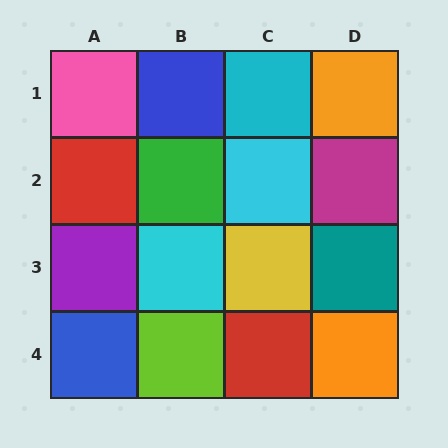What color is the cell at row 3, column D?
Teal.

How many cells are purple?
1 cell is purple.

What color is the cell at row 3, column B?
Cyan.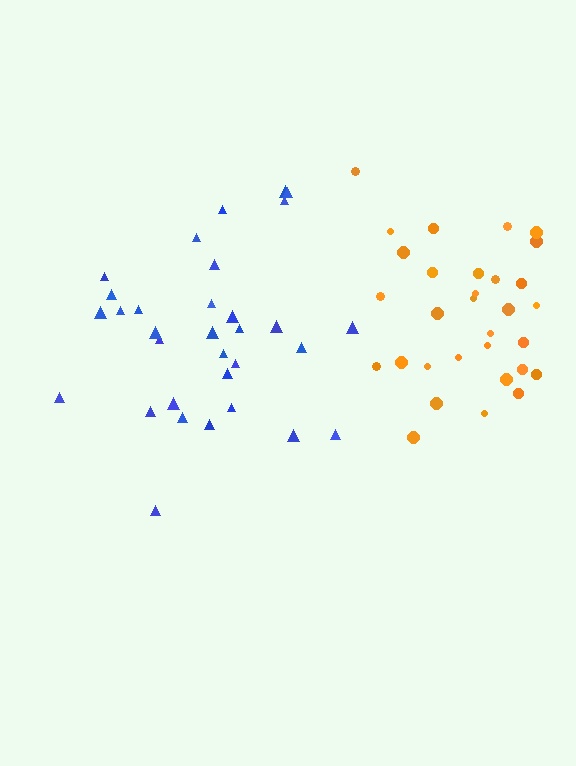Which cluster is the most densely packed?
Orange.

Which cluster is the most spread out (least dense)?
Blue.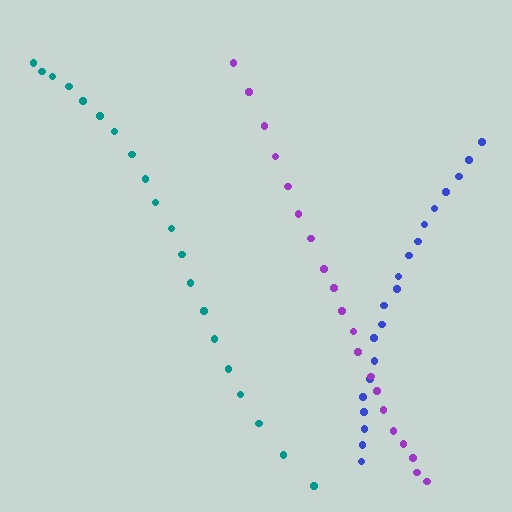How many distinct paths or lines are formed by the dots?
There are 3 distinct paths.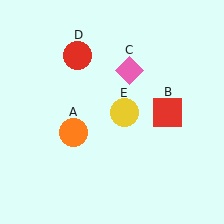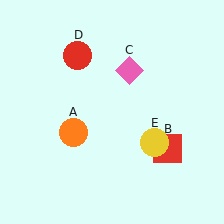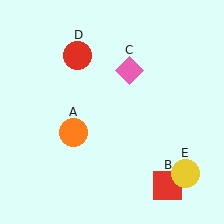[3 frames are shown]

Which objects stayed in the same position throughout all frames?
Orange circle (object A) and pink diamond (object C) and red circle (object D) remained stationary.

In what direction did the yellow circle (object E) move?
The yellow circle (object E) moved down and to the right.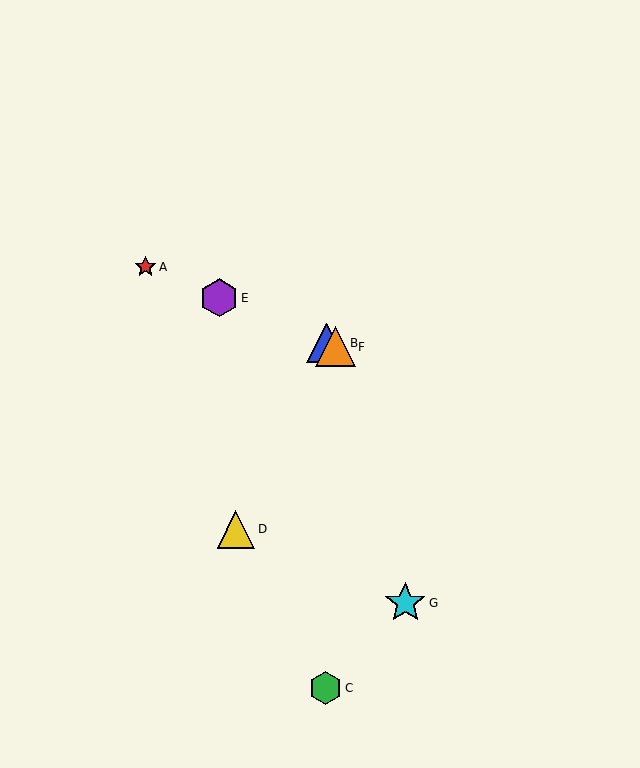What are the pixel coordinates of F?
Object F is at (336, 347).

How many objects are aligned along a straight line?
4 objects (A, B, E, F) are aligned along a straight line.